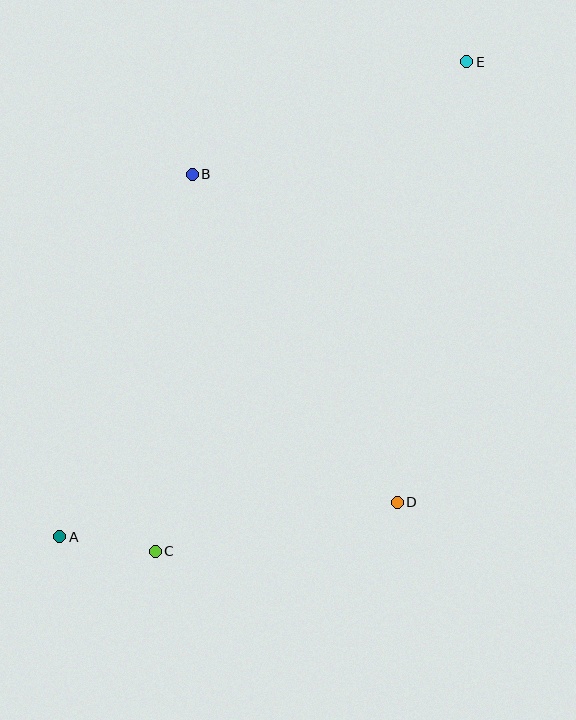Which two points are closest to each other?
Points A and C are closest to each other.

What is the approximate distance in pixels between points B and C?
The distance between B and C is approximately 379 pixels.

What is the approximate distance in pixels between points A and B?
The distance between A and B is approximately 386 pixels.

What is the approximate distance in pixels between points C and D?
The distance between C and D is approximately 247 pixels.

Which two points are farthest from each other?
Points A and E are farthest from each other.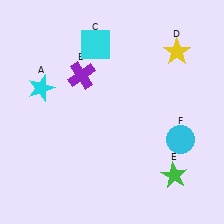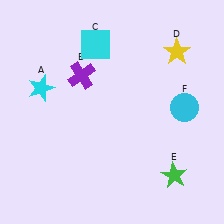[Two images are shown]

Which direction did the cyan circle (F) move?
The cyan circle (F) moved up.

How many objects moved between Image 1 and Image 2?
1 object moved between the two images.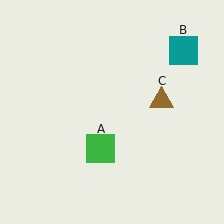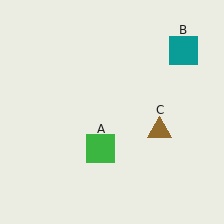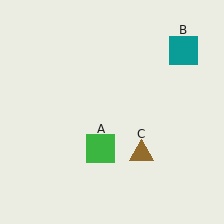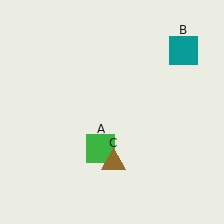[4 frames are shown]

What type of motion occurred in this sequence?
The brown triangle (object C) rotated clockwise around the center of the scene.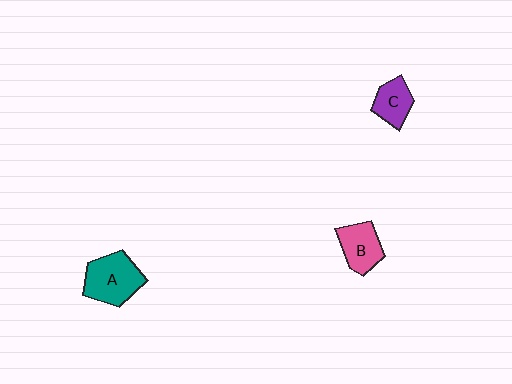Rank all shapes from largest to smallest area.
From largest to smallest: A (teal), B (pink), C (purple).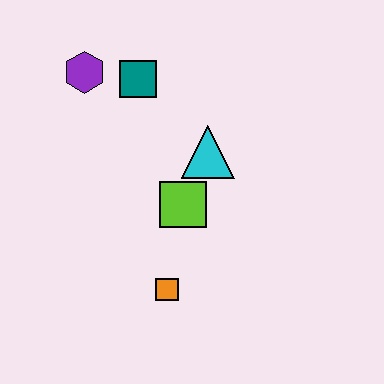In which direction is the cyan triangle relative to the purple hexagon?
The cyan triangle is to the right of the purple hexagon.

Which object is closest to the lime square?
The cyan triangle is closest to the lime square.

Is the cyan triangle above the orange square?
Yes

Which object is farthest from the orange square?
The purple hexagon is farthest from the orange square.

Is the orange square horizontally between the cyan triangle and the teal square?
Yes